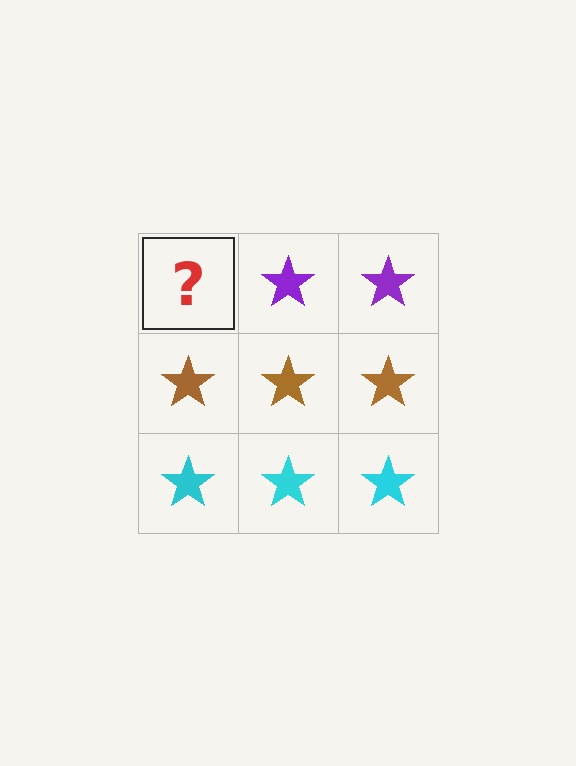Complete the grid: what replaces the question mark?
The question mark should be replaced with a purple star.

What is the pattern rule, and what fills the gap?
The rule is that each row has a consistent color. The gap should be filled with a purple star.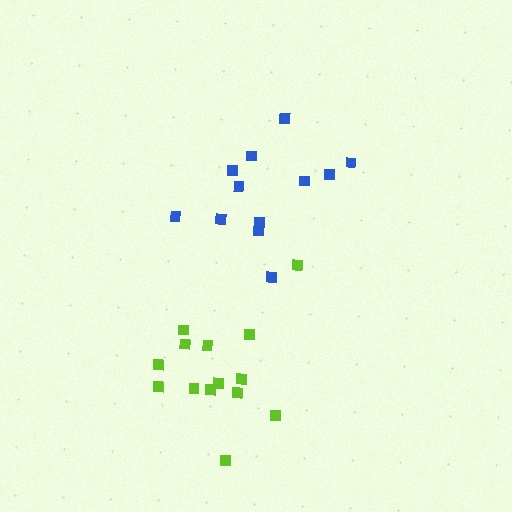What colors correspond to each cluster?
The clusters are colored: lime, blue.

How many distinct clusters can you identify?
There are 2 distinct clusters.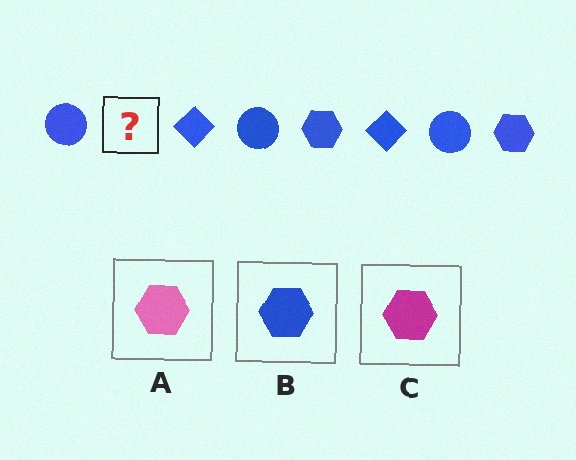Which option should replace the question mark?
Option B.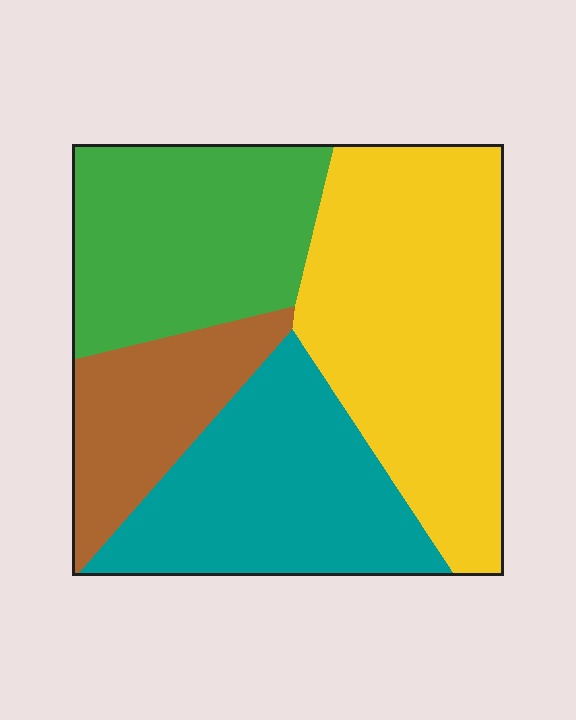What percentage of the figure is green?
Green takes up about one quarter (1/4) of the figure.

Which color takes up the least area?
Brown, at roughly 15%.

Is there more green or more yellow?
Yellow.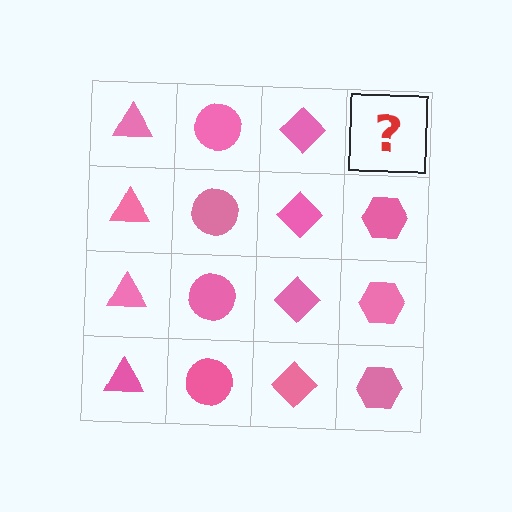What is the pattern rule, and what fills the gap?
The rule is that each column has a consistent shape. The gap should be filled with a pink hexagon.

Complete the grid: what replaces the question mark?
The question mark should be replaced with a pink hexagon.